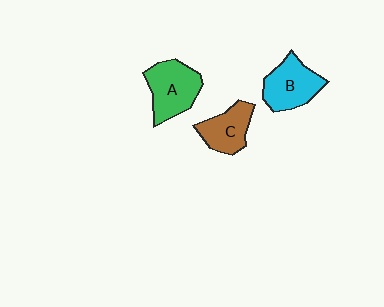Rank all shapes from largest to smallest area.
From largest to smallest: A (green), B (cyan), C (brown).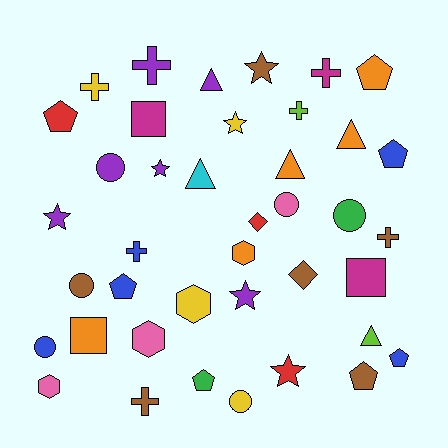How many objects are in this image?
There are 40 objects.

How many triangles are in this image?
There are 5 triangles.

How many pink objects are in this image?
There are 3 pink objects.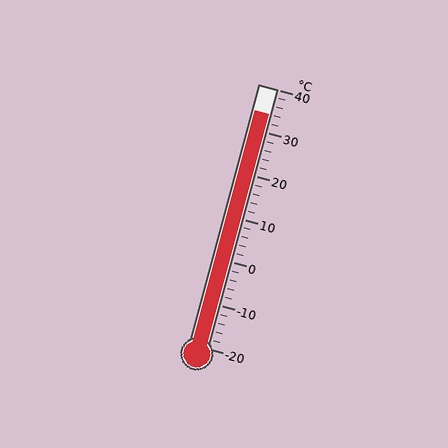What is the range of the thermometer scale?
The thermometer scale ranges from -20°C to 40°C.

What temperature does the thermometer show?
The thermometer shows approximately 34°C.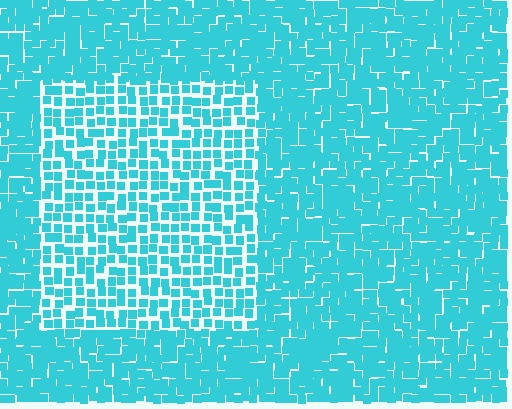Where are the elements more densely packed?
The elements are more densely packed outside the rectangle boundary.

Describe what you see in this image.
The image contains small cyan elements arranged at two different densities. A rectangle-shaped region is visible where the elements are less densely packed than the surrounding area.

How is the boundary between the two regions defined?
The boundary is defined by a change in element density (approximately 1.7x ratio). All elements are the same color, size, and shape.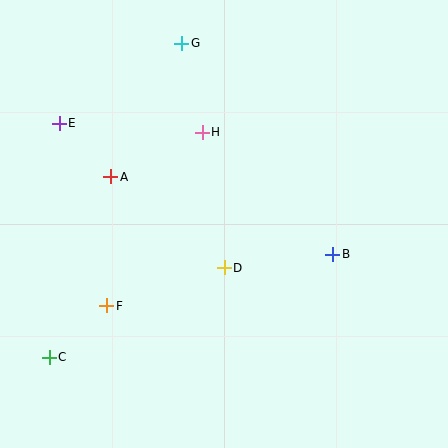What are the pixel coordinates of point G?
Point G is at (182, 43).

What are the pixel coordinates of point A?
Point A is at (111, 177).